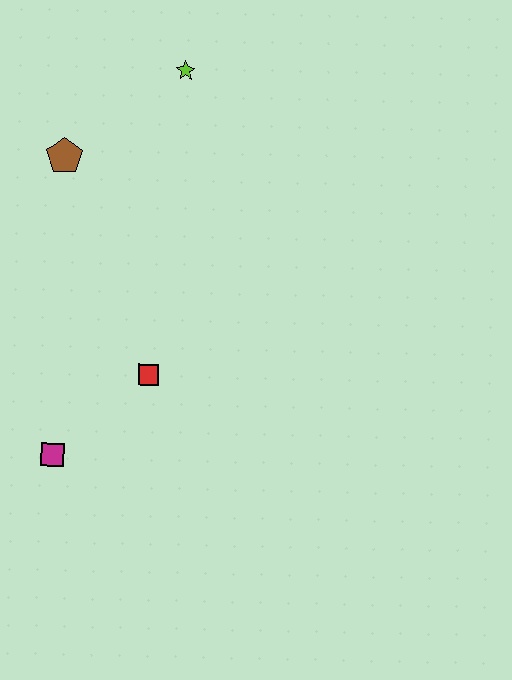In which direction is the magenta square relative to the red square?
The magenta square is to the left of the red square.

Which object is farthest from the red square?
The lime star is farthest from the red square.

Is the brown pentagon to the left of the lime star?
Yes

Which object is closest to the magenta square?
The red square is closest to the magenta square.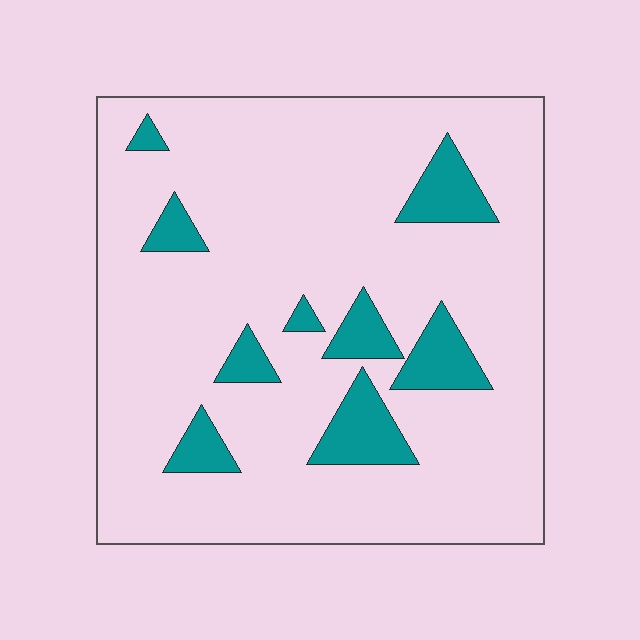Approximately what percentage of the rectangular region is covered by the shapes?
Approximately 15%.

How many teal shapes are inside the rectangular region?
9.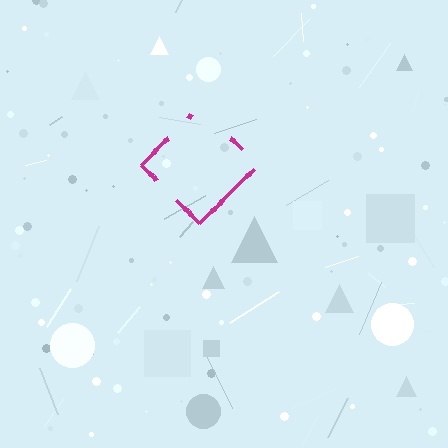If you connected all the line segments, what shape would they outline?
They would outline a diamond.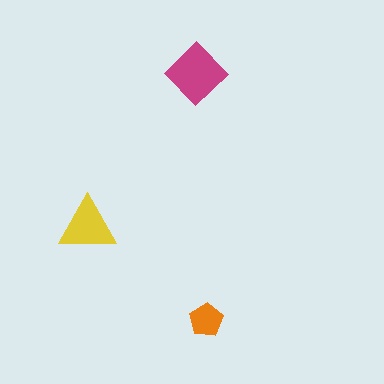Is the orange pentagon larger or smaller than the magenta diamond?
Smaller.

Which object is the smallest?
The orange pentagon.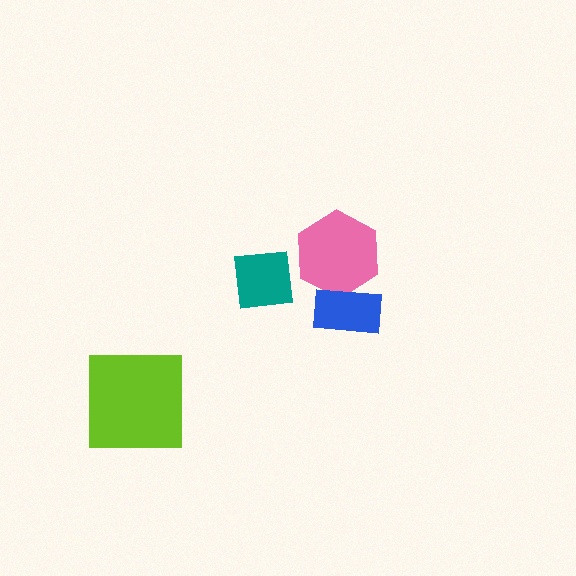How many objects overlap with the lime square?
0 objects overlap with the lime square.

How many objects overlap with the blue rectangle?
1 object overlaps with the blue rectangle.